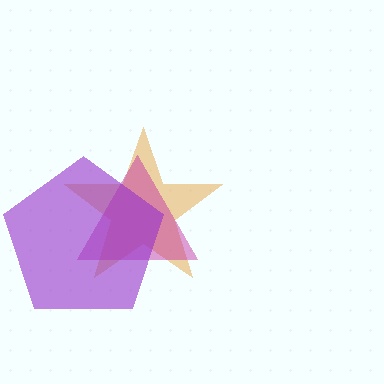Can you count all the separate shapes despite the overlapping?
Yes, there are 3 separate shapes.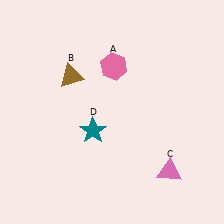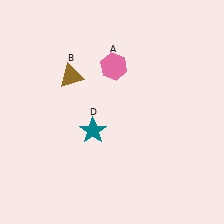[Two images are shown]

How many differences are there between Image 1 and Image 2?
There is 1 difference between the two images.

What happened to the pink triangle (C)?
The pink triangle (C) was removed in Image 2. It was in the bottom-right area of Image 1.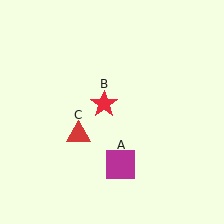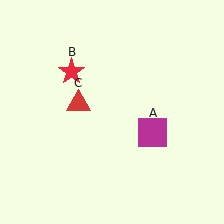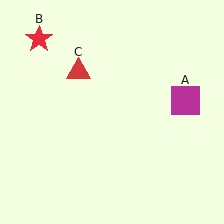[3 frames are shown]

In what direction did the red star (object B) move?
The red star (object B) moved up and to the left.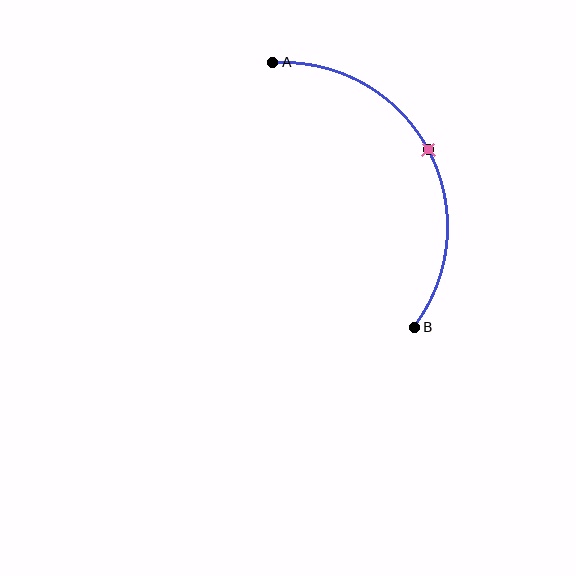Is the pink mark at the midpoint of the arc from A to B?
Yes. The pink mark lies on the arc at equal arc-length from both A and B — it is the arc midpoint.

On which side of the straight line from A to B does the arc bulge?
The arc bulges to the right of the straight line connecting A and B.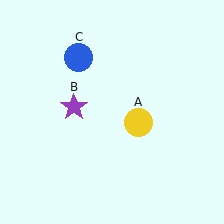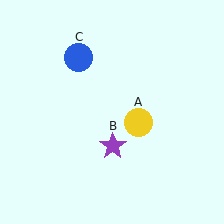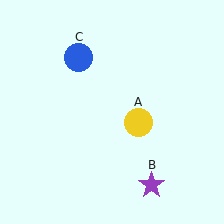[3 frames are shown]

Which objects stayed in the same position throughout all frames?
Yellow circle (object A) and blue circle (object C) remained stationary.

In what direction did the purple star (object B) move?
The purple star (object B) moved down and to the right.